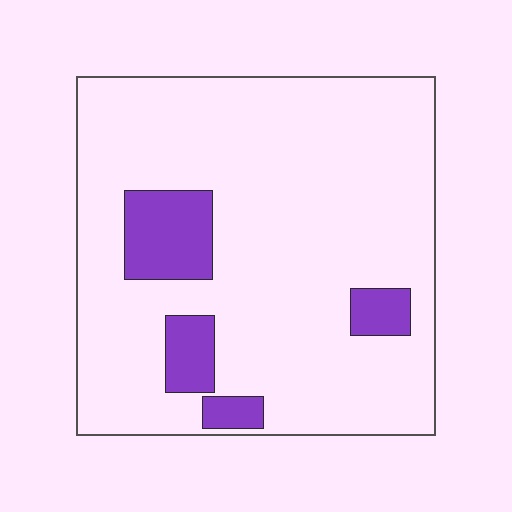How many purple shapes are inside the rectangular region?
4.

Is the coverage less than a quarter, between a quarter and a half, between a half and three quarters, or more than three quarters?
Less than a quarter.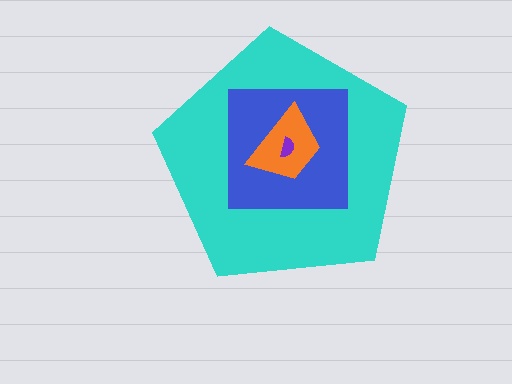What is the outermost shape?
The cyan pentagon.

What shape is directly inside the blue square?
The orange trapezoid.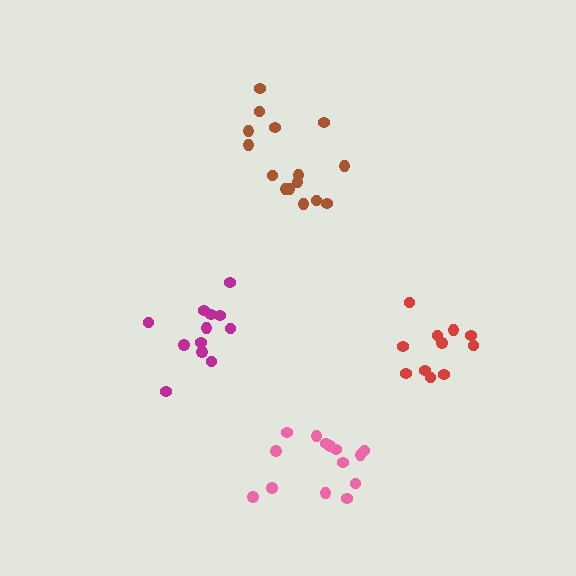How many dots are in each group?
Group 1: 14 dots, Group 2: 15 dots, Group 3: 11 dots, Group 4: 12 dots (52 total).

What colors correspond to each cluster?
The clusters are colored: pink, brown, red, magenta.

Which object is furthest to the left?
The magenta cluster is leftmost.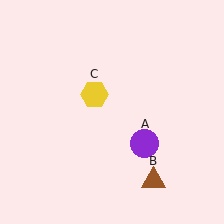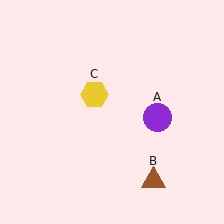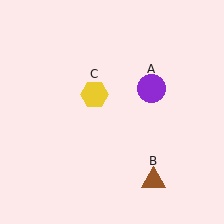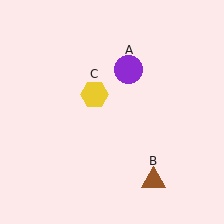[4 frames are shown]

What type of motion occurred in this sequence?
The purple circle (object A) rotated counterclockwise around the center of the scene.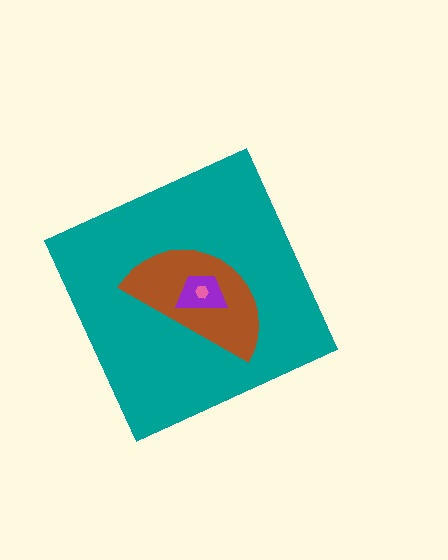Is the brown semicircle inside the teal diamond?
Yes.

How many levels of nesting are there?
4.